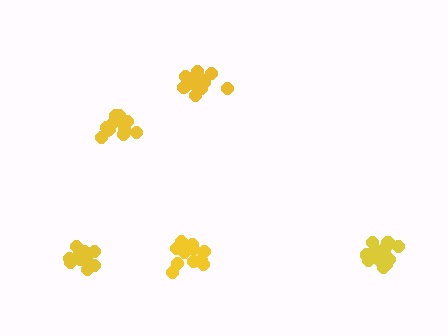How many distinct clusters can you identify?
There are 5 distinct clusters.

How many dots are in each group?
Group 1: 14 dots, Group 2: 20 dots, Group 3: 14 dots, Group 4: 15 dots, Group 5: 15 dots (78 total).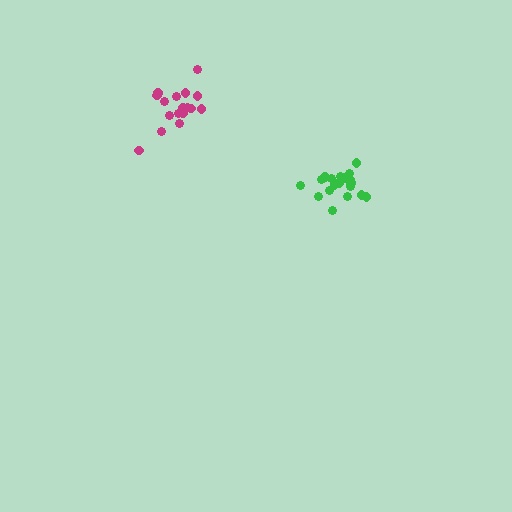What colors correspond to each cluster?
The clusters are colored: magenta, green.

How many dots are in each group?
Group 1: 17 dots, Group 2: 20 dots (37 total).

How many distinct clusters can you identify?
There are 2 distinct clusters.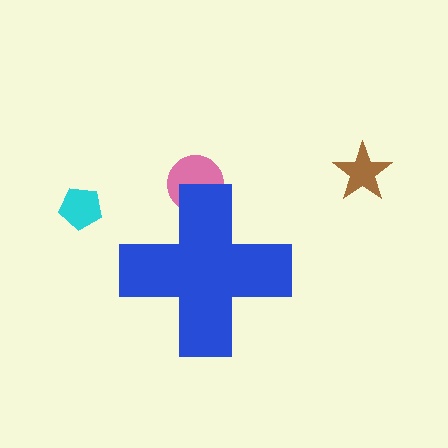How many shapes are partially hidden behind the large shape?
1 shape is partially hidden.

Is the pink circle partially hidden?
Yes, the pink circle is partially hidden behind the blue cross.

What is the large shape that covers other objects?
A blue cross.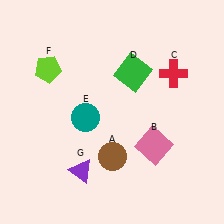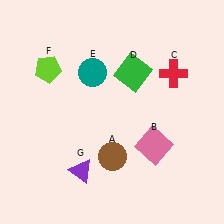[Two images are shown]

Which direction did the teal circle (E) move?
The teal circle (E) moved up.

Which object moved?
The teal circle (E) moved up.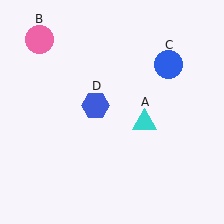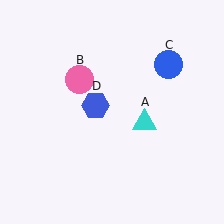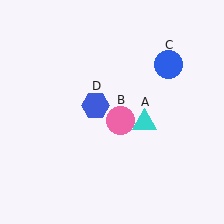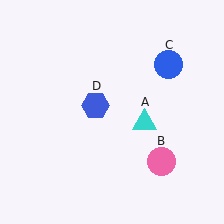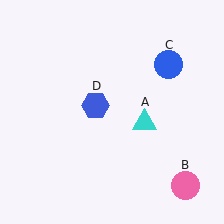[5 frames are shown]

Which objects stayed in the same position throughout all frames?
Cyan triangle (object A) and blue circle (object C) and blue hexagon (object D) remained stationary.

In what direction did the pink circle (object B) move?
The pink circle (object B) moved down and to the right.